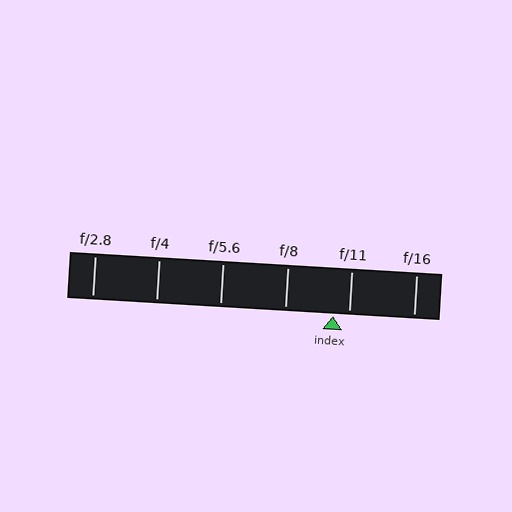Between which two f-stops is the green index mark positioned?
The index mark is between f/8 and f/11.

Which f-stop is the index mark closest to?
The index mark is closest to f/11.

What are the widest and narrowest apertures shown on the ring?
The widest aperture shown is f/2.8 and the narrowest is f/16.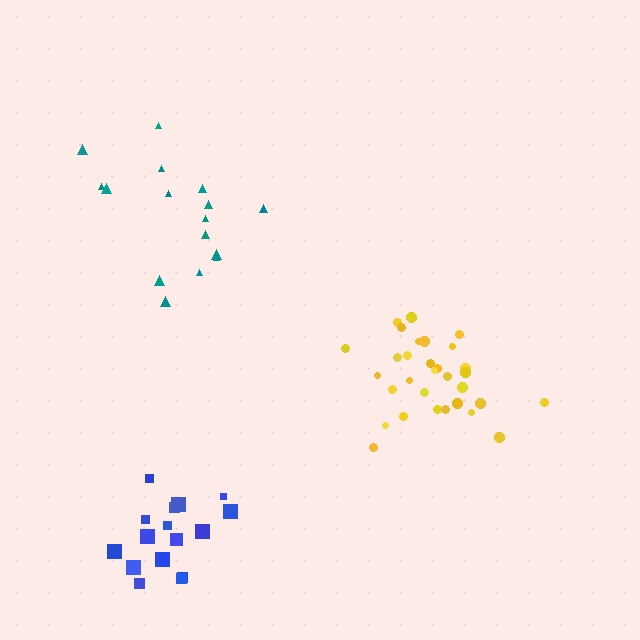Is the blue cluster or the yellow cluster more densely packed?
Yellow.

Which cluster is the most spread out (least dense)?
Teal.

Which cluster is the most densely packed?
Yellow.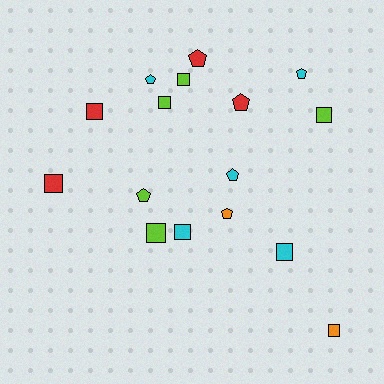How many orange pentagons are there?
There is 1 orange pentagon.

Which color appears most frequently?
Cyan, with 5 objects.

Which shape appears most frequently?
Square, with 9 objects.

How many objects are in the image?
There are 16 objects.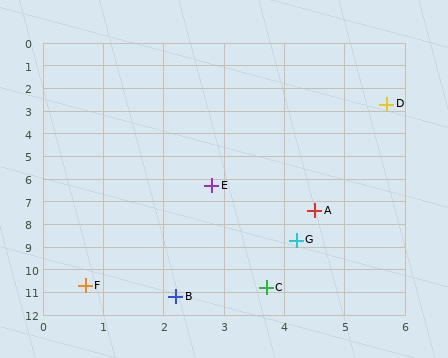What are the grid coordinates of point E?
Point E is at approximately (2.8, 6.3).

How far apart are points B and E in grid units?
Points B and E are about 4.9 grid units apart.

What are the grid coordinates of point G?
Point G is at approximately (4.2, 8.7).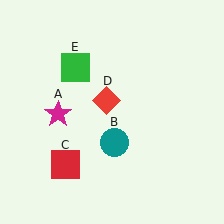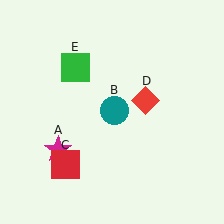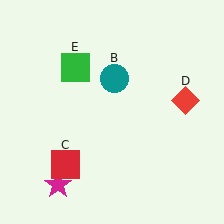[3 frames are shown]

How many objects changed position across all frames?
3 objects changed position: magenta star (object A), teal circle (object B), red diamond (object D).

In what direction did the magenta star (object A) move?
The magenta star (object A) moved down.